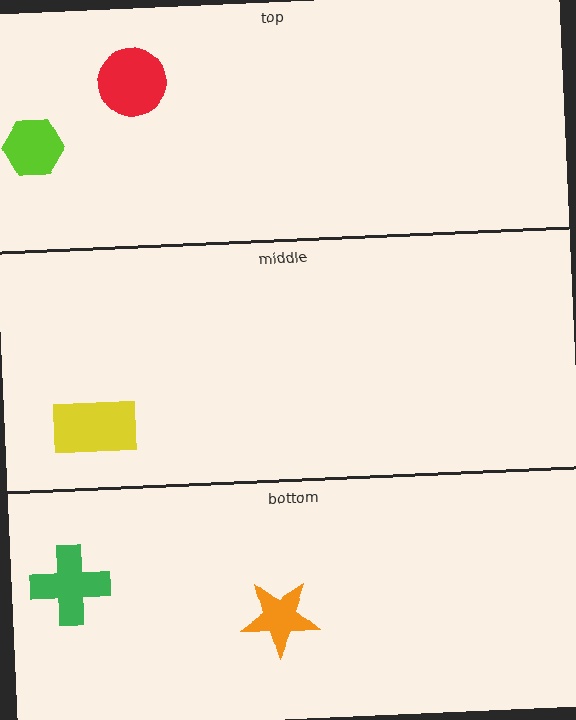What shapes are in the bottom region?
The orange star, the green cross.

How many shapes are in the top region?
2.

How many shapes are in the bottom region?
2.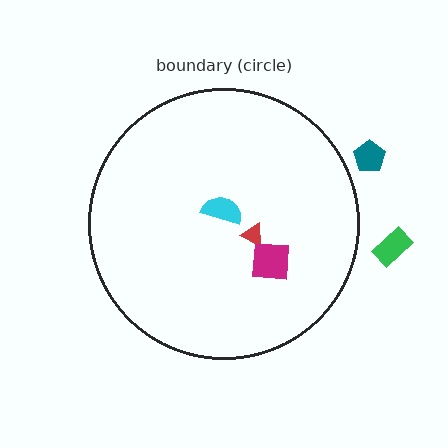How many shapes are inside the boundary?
3 inside, 2 outside.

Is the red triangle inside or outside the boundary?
Inside.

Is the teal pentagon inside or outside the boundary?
Outside.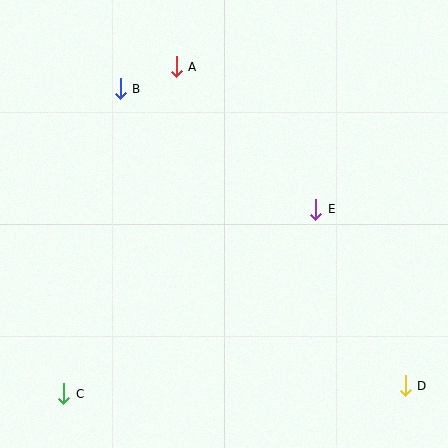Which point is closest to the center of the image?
Point E at (316, 209) is closest to the center.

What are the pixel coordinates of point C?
Point C is at (64, 394).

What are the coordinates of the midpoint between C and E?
The midpoint between C and E is at (190, 302).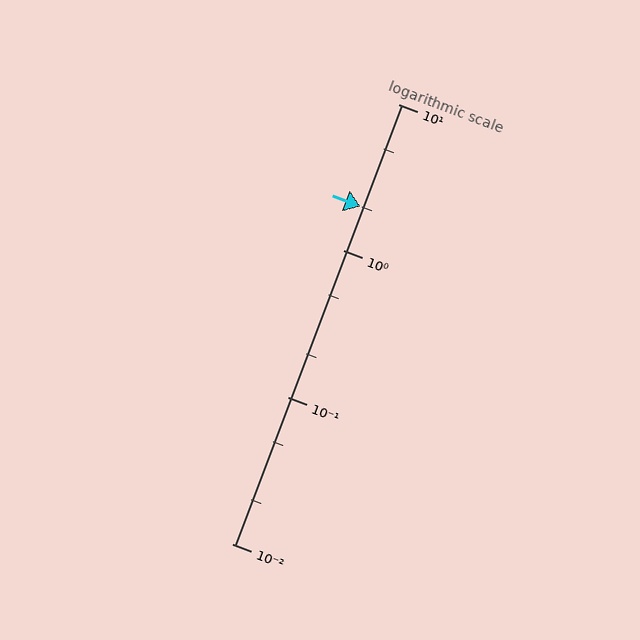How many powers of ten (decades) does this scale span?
The scale spans 3 decades, from 0.01 to 10.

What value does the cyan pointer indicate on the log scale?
The pointer indicates approximately 2.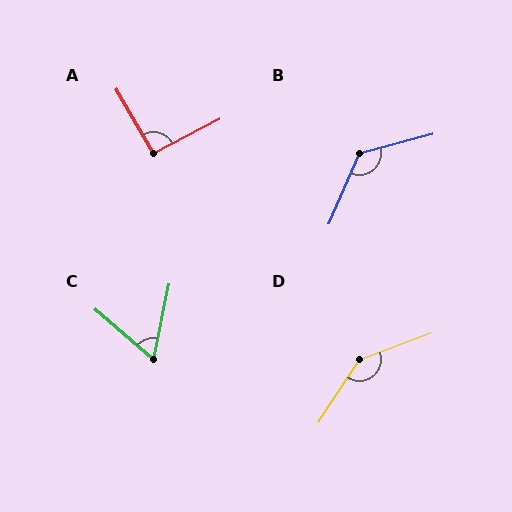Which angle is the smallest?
C, at approximately 61 degrees.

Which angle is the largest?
D, at approximately 143 degrees.